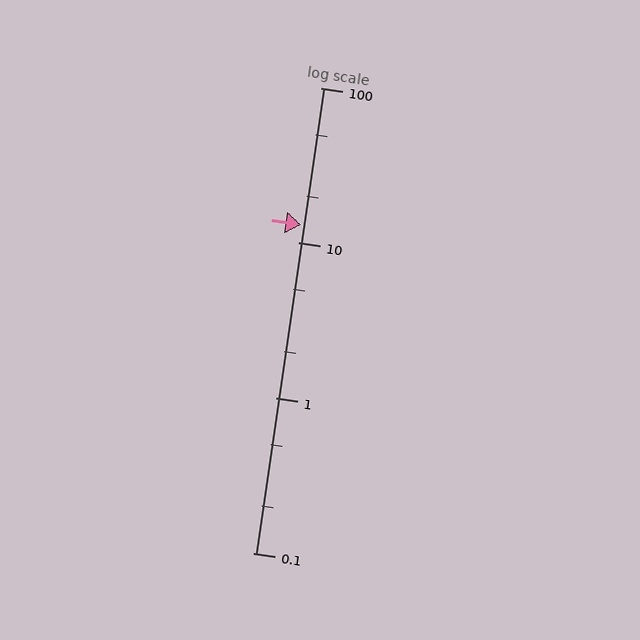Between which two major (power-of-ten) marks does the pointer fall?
The pointer is between 10 and 100.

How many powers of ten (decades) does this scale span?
The scale spans 3 decades, from 0.1 to 100.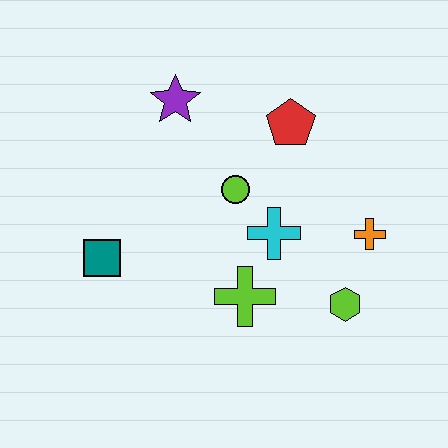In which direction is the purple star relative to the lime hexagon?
The purple star is above the lime hexagon.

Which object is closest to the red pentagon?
The lime circle is closest to the red pentagon.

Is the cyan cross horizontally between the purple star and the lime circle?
No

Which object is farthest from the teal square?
The orange cross is farthest from the teal square.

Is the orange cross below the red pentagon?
Yes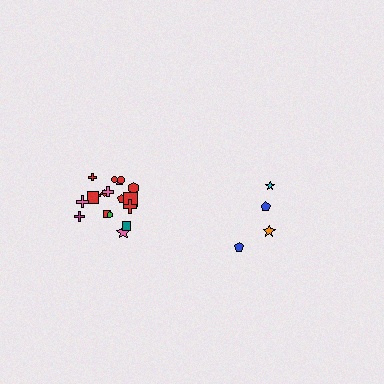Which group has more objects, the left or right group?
The left group.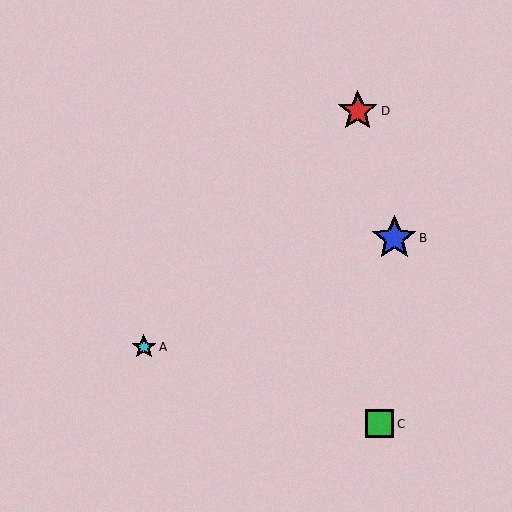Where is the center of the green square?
The center of the green square is at (380, 424).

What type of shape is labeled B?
Shape B is a blue star.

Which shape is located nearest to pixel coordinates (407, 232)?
The blue star (labeled B) at (394, 238) is nearest to that location.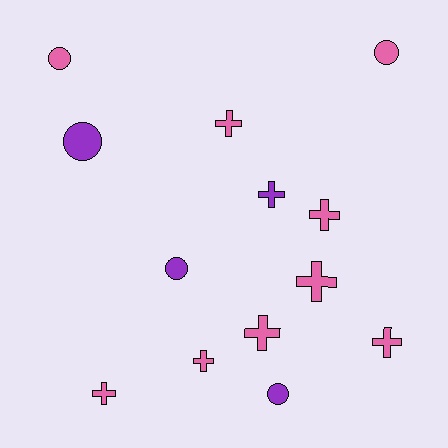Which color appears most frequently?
Pink, with 9 objects.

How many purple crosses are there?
There is 1 purple cross.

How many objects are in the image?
There are 13 objects.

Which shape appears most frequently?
Cross, with 8 objects.